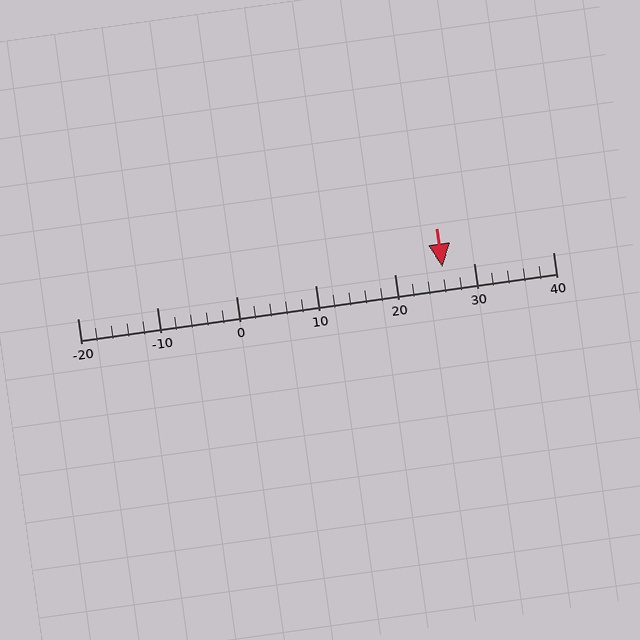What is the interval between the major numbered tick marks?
The major tick marks are spaced 10 units apart.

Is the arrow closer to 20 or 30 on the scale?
The arrow is closer to 30.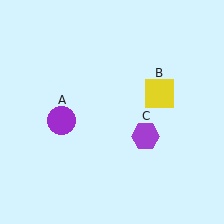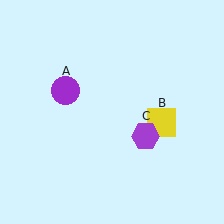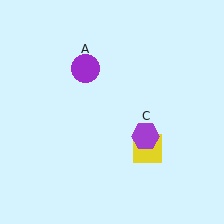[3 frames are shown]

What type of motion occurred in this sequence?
The purple circle (object A), yellow square (object B) rotated clockwise around the center of the scene.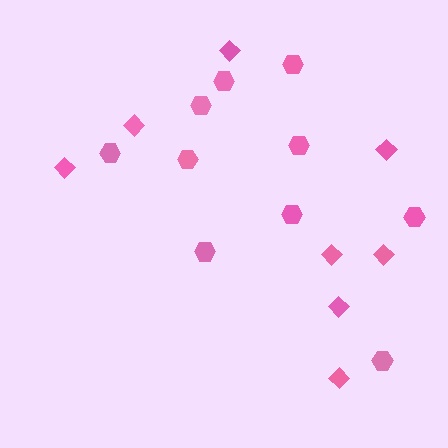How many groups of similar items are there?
There are 2 groups: one group of hexagons (10) and one group of diamonds (8).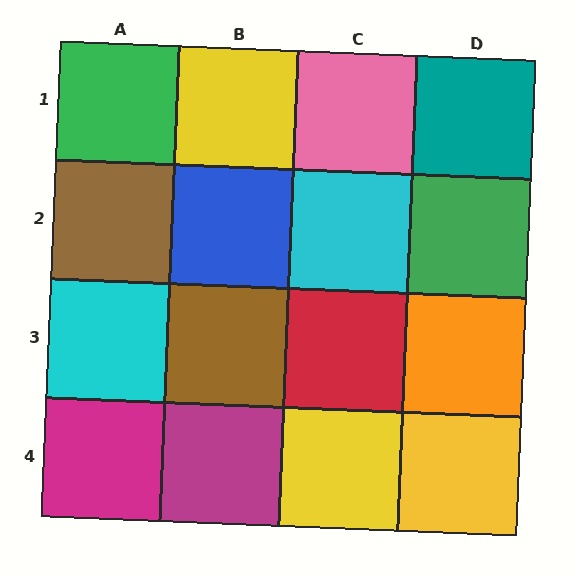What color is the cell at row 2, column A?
Brown.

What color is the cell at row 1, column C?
Pink.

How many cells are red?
1 cell is red.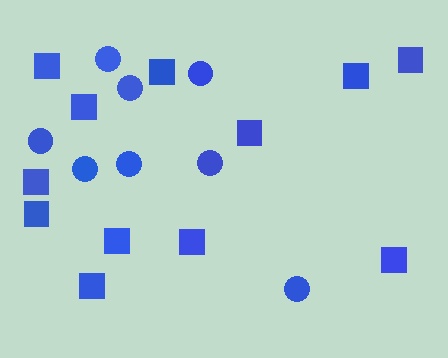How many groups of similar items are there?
There are 2 groups: one group of squares (12) and one group of circles (8).